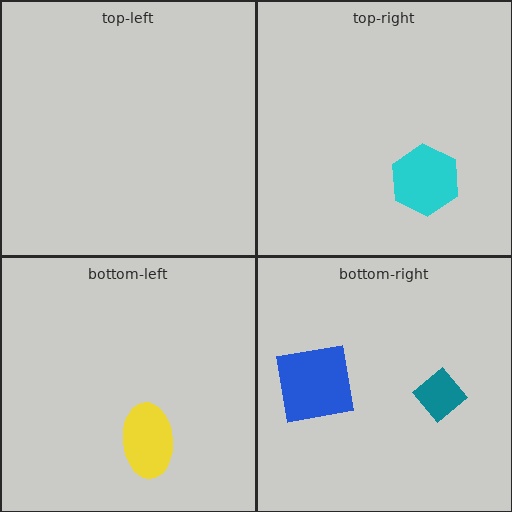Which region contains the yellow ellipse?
The bottom-left region.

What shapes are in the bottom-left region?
The yellow ellipse.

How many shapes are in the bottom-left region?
1.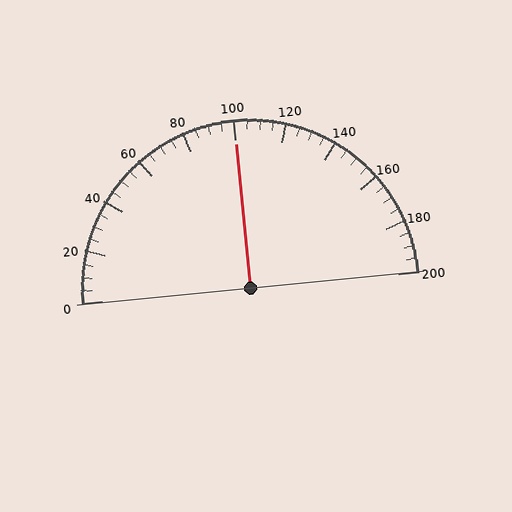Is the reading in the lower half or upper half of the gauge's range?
The reading is in the upper half of the range (0 to 200).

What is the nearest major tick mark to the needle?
The nearest major tick mark is 100.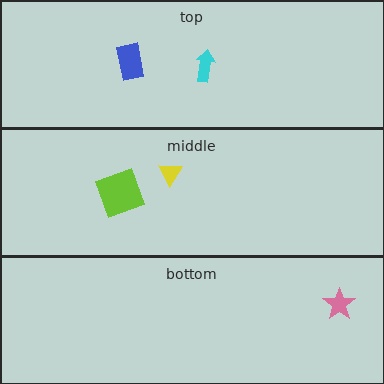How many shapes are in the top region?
2.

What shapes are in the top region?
The blue rectangle, the cyan arrow.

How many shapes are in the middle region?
2.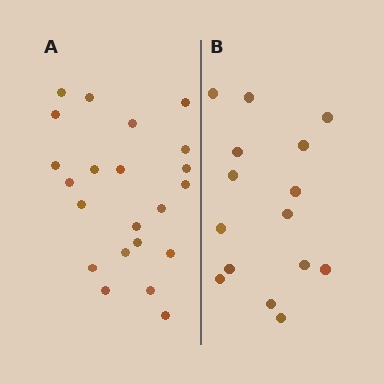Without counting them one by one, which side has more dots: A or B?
Region A (the left region) has more dots.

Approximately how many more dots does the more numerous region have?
Region A has roughly 8 or so more dots than region B.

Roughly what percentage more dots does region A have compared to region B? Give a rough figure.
About 45% more.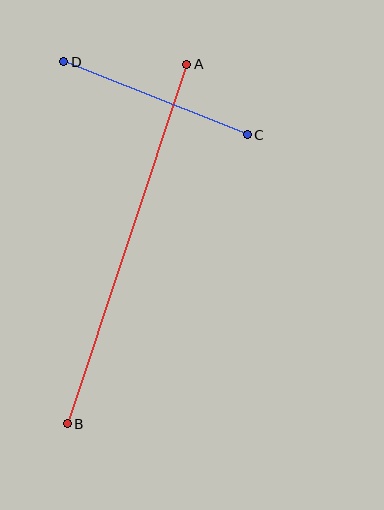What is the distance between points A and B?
The distance is approximately 379 pixels.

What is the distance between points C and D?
The distance is approximately 197 pixels.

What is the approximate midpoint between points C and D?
The midpoint is at approximately (156, 98) pixels.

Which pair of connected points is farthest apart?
Points A and B are farthest apart.